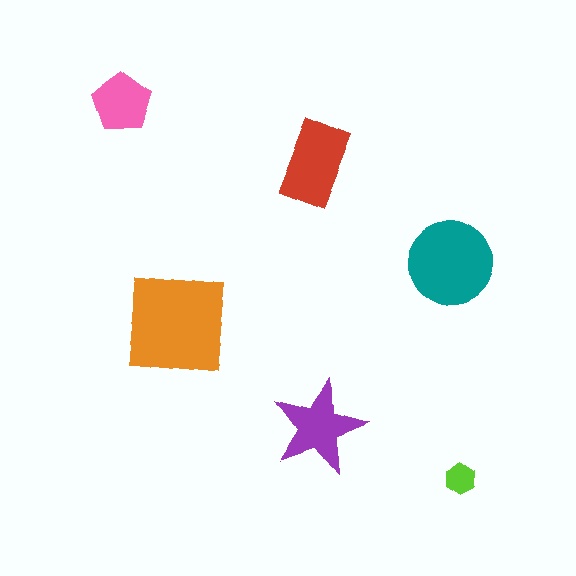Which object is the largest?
The orange square.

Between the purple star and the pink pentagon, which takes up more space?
The purple star.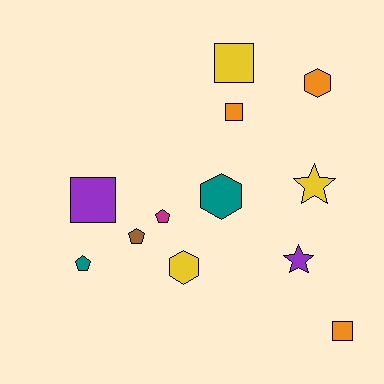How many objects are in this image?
There are 12 objects.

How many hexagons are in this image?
There are 3 hexagons.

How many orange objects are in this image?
There are 3 orange objects.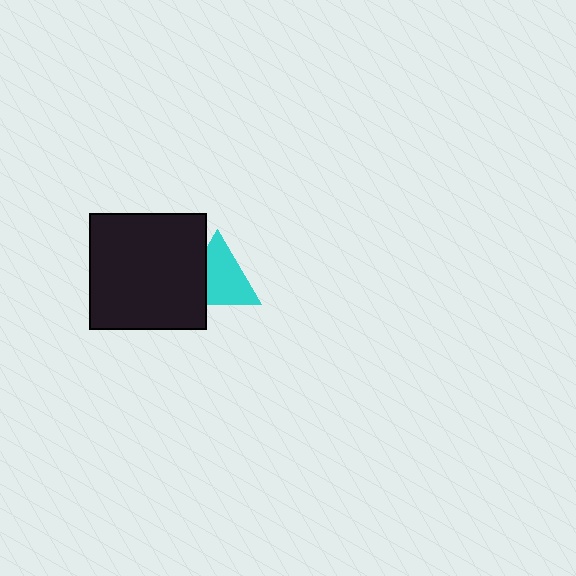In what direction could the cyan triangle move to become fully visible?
The cyan triangle could move right. That would shift it out from behind the black rectangle entirely.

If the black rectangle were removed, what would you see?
You would see the complete cyan triangle.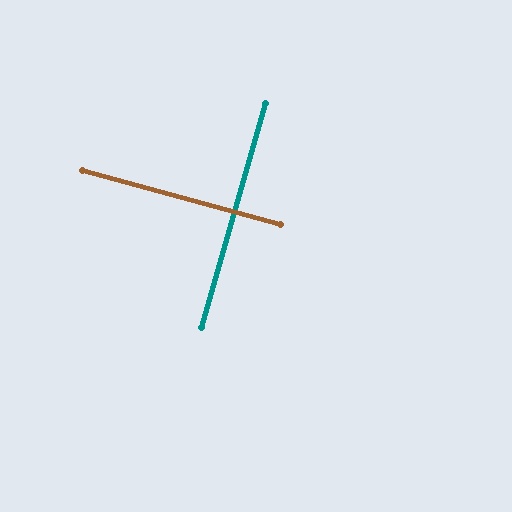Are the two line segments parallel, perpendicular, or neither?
Perpendicular — they meet at approximately 89°.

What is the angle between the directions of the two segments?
Approximately 89 degrees.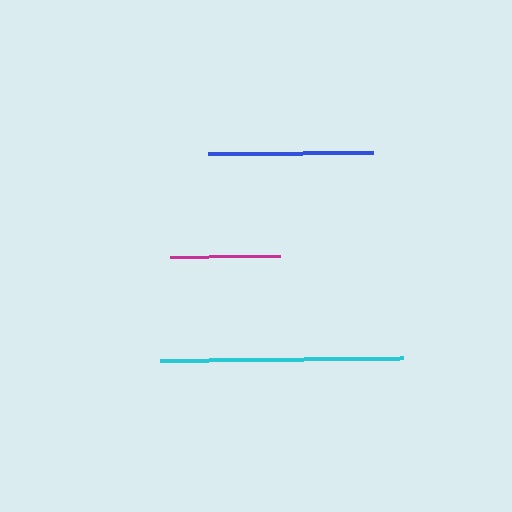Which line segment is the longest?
The cyan line is the longest at approximately 243 pixels.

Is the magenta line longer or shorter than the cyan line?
The cyan line is longer than the magenta line.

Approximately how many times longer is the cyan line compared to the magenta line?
The cyan line is approximately 2.2 times the length of the magenta line.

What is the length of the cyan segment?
The cyan segment is approximately 243 pixels long.